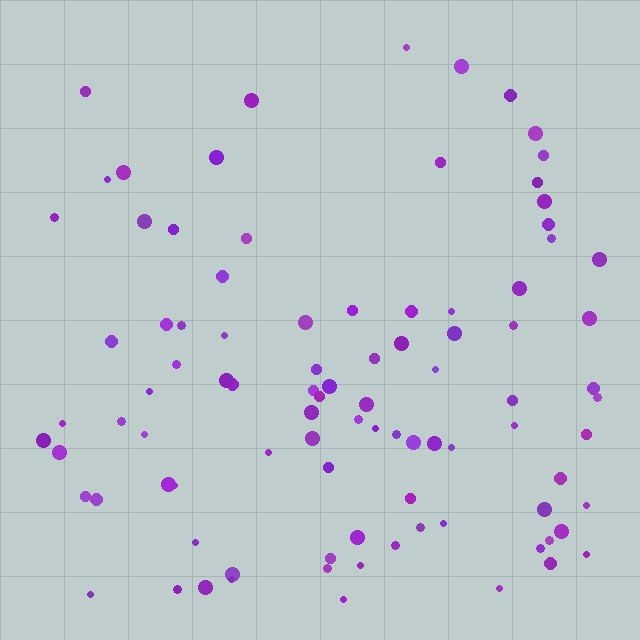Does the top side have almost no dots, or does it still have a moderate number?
Still a moderate number, just noticeably fewer than the bottom.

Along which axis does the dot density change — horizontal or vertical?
Vertical.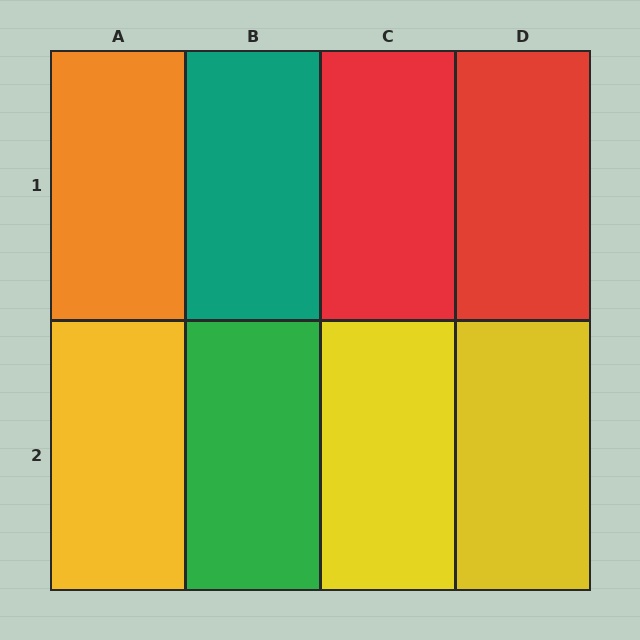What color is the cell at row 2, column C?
Yellow.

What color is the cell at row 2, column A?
Yellow.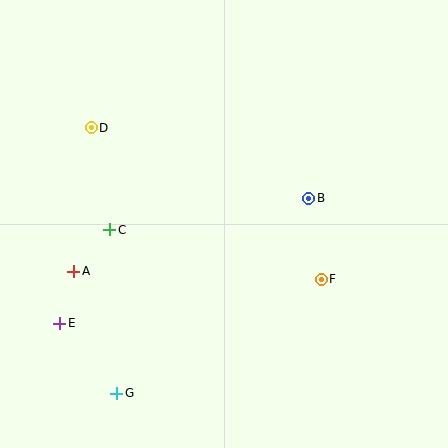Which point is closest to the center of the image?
Point B at (309, 198) is closest to the center.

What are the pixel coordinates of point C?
Point C is at (110, 230).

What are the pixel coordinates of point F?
Point F is at (321, 279).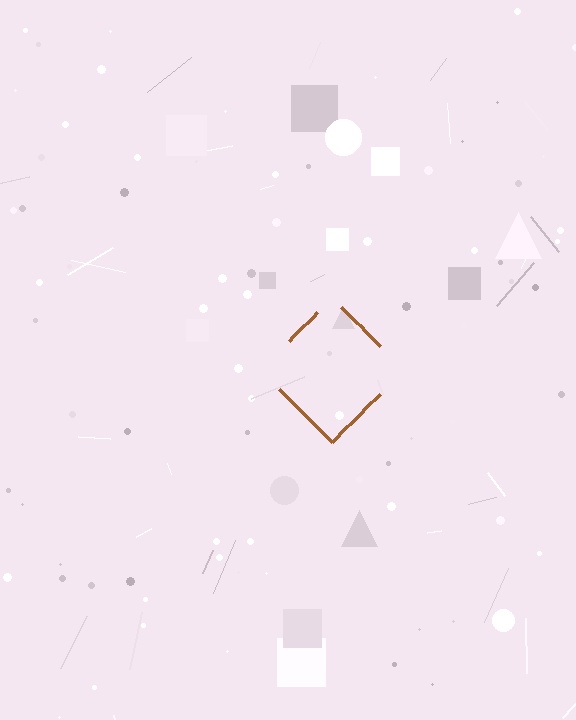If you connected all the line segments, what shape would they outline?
They would outline a diamond.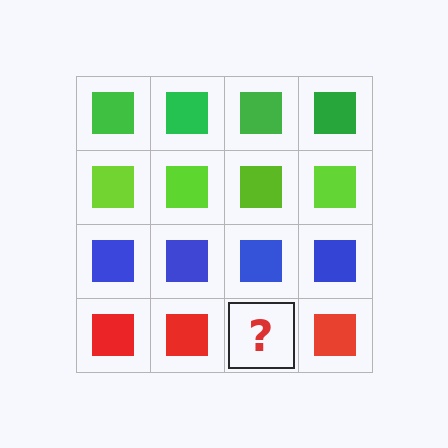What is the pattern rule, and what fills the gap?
The rule is that each row has a consistent color. The gap should be filled with a red square.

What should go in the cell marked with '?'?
The missing cell should contain a red square.